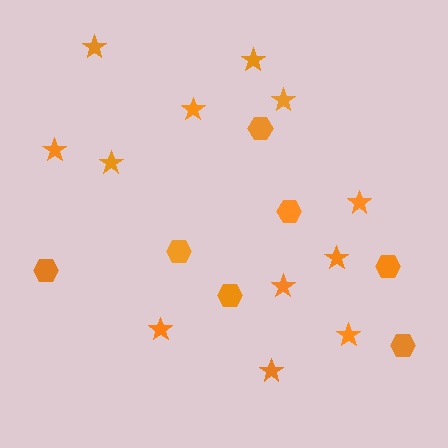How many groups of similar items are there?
There are 2 groups: one group of stars (12) and one group of hexagons (7).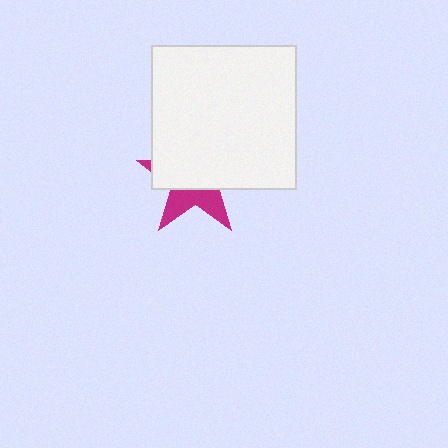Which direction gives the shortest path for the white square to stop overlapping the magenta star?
Moving up gives the shortest separation.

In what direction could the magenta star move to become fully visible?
The magenta star could move down. That would shift it out from behind the white square entirely.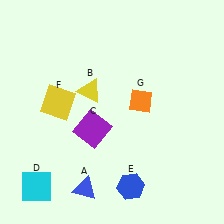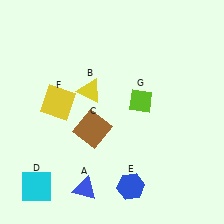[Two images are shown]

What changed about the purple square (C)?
In Image 1, C is purple. In Image 2, it changed to brown.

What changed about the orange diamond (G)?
In Image 1, G is orange. In Image 2, it changed to lime.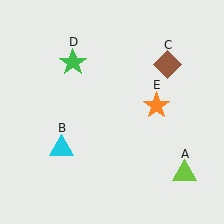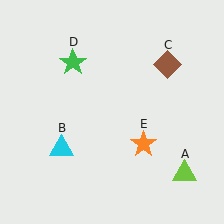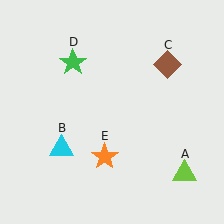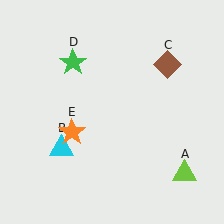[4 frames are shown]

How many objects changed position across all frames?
1 object changed position: orange star (object E).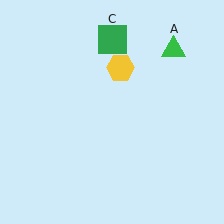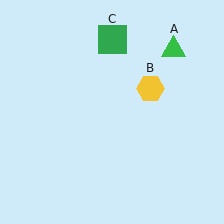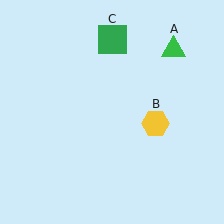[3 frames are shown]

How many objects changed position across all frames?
1 object changed position: yellow hexagon (object B).